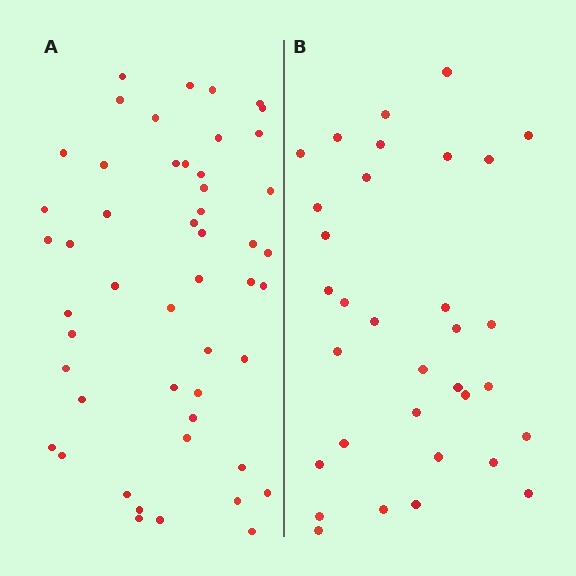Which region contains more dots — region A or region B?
Region A (the left region) has more dots.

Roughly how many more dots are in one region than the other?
Region A has approximately 15 more dots than region B.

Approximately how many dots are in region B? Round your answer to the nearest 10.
About 30 dots. (The exact count is 33, which rounds to 30.)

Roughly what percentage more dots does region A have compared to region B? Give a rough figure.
About 50% more.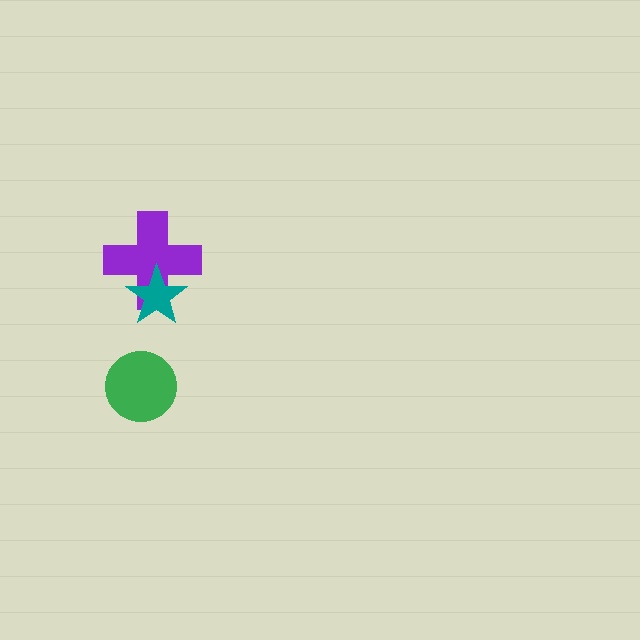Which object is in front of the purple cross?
The teal star is in front of the purple cross.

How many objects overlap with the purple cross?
1 object overlaps with the purple cross.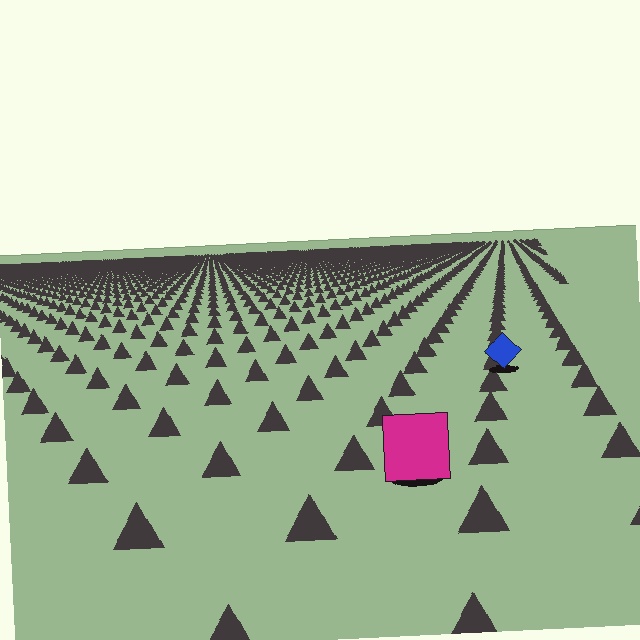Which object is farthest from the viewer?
The blue diamond is farthest from the viewer. It appears smaller and the ground texture around it is denser.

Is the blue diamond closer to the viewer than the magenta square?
No. The magenta square is closer — you can tell from the texture gradient: the ground texture is coarser near it.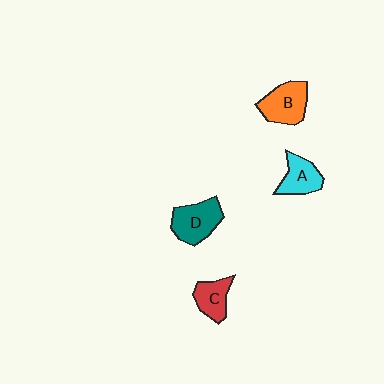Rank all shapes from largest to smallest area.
From largest to smallest: D (teal), B (orange), A (cyan), C (red).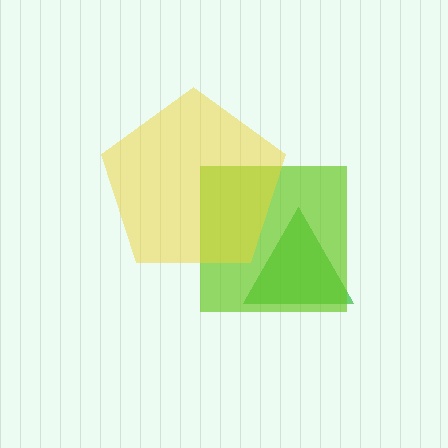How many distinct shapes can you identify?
There are 3 distinct shapes: a green triangle, a lime square, a yellow pentagon.